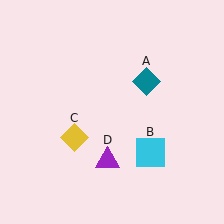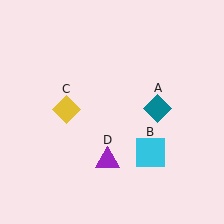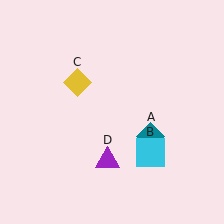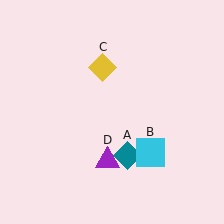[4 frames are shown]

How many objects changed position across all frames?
2 objects changed position: teal diamond (object A), yellow diamond (object C).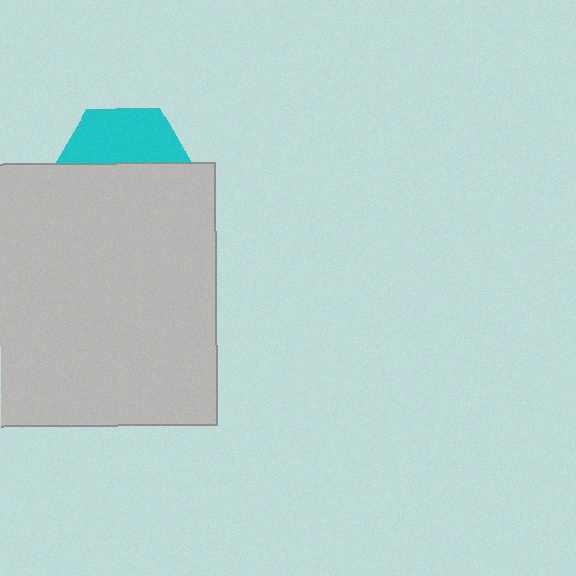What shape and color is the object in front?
The object in front is a light gray rectangle.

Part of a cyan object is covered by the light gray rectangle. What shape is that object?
It is a hexagon.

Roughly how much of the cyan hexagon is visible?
A small part of it is visible (roughly 41%).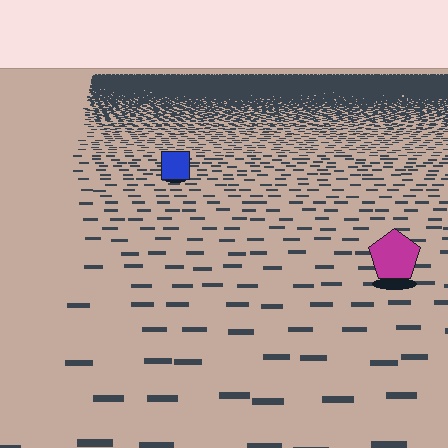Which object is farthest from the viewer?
The blue square is farthest from the viewer. It appears smaller and the ground texture around it is denser.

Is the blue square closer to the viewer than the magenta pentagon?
No. The magenta pentagon is closer — you can tell from the texture gradient: the ground texture is coarser near it.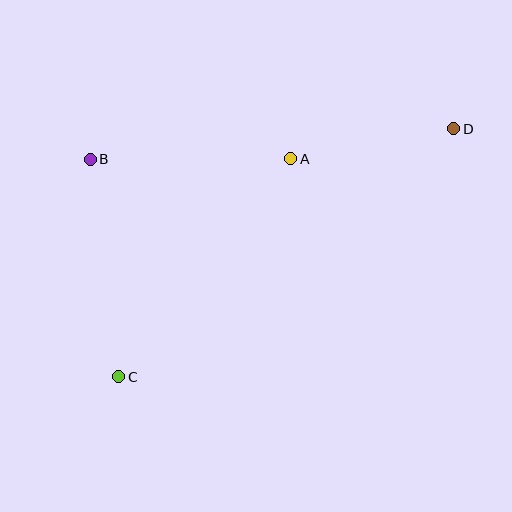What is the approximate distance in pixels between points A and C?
The distance between A and C is approximately 278 pixels.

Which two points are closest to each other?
Points A and D are closest to each other.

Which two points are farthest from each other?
Points C and D are farthest from each other.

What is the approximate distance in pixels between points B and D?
The distance between B and D is approximately 365 pixels.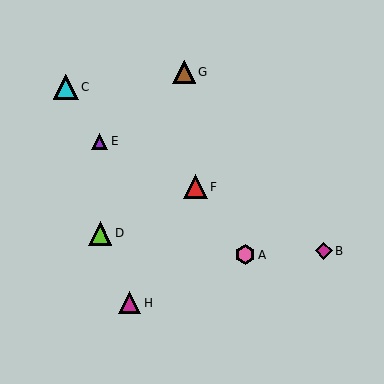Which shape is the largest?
The cyan triangle (labeled C) is the largest.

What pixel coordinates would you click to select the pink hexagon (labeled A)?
Click at (245, 255) to select the pink hexagon A.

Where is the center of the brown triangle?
The center of the brown triangle is at (184, 72).